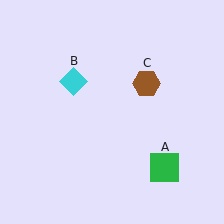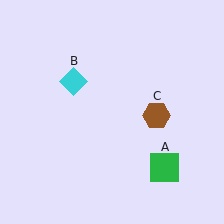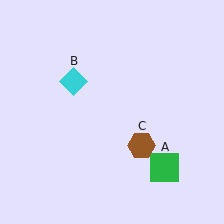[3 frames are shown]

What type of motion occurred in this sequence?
The brown hexagon (object C) rotated clockwise around the center of the scene.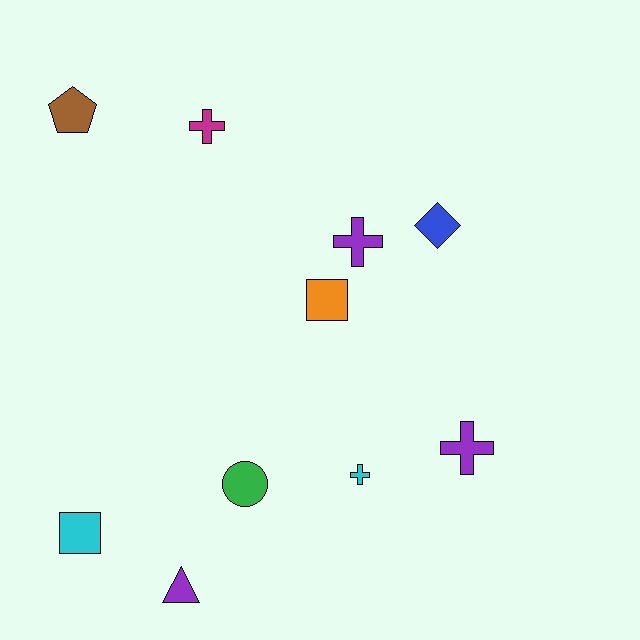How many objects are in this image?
There are 10 objects.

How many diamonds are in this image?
There is 1 diamond.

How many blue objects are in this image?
There is 1 blue object.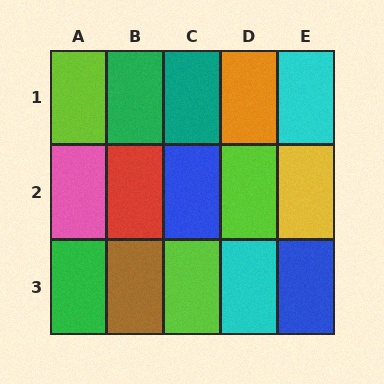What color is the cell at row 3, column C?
Lime.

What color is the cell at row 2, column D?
Lime.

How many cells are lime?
3 cells are lime.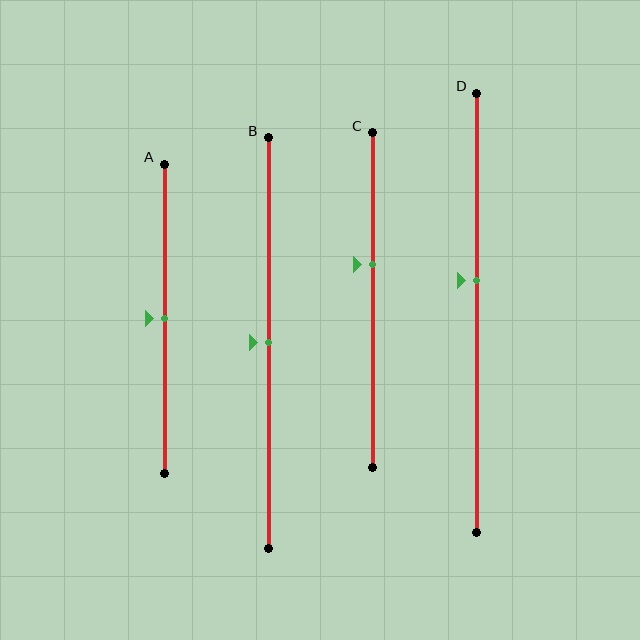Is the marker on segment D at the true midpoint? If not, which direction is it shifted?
No, the marker on segment D is shifted upward by about 7% of the segment length.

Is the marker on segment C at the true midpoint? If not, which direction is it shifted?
No, the marker on segment C is shifted upward by about 10% of the segment length.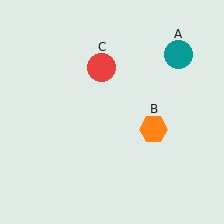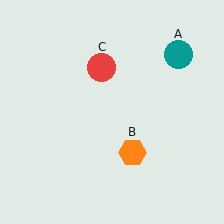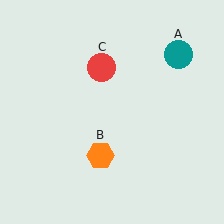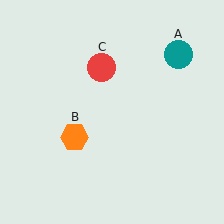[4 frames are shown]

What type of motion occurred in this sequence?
The orange hexagon (object B) rotated clockwise around the center of the scene.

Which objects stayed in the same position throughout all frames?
Teal circle (object A) and red circle (object C) remained stationary.